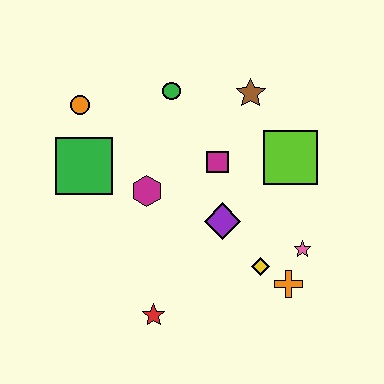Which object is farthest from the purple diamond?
The orange circle is farthest from the purple diamond.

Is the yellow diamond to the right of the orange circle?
Yes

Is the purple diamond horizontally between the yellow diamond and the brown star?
No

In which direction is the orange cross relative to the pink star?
The orange cross is below the pink star.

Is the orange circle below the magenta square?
No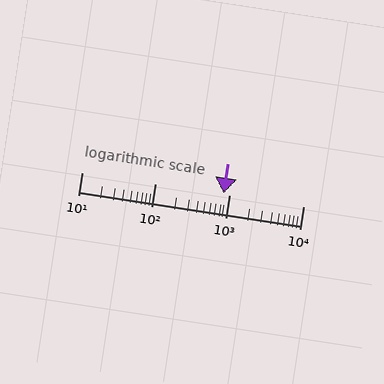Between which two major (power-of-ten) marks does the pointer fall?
The pointer is between 100 and 1000.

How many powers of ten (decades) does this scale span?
The scale spans 3 decades, from 10 to 10000.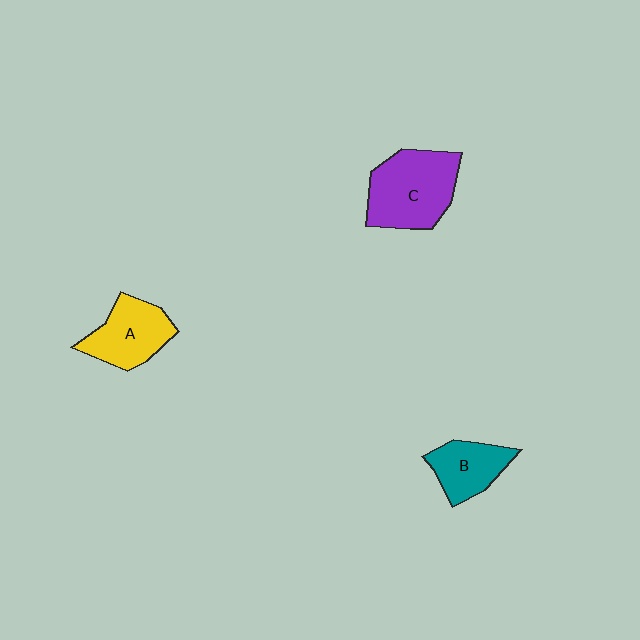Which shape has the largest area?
Shape C (purple).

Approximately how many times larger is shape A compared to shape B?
Approximately 1.2 times.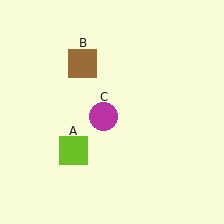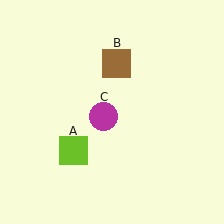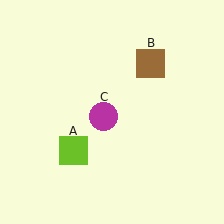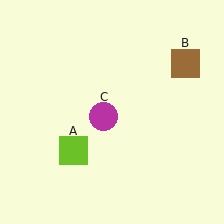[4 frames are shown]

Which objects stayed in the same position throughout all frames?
Lime square (object A) and magenta circle (object C) remained stationary.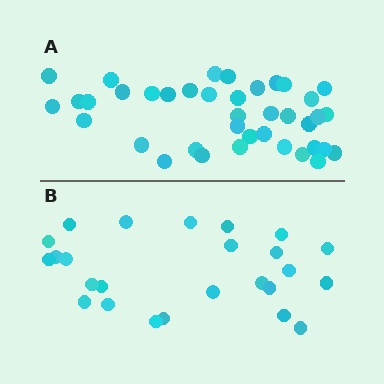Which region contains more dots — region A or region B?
Region A (the top region) has more dots.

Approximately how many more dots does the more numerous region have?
Region A has approximately 15 more dots than region B.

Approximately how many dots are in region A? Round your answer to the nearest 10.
About 40 dots. (The exact count is 39, which rounds to 40.)